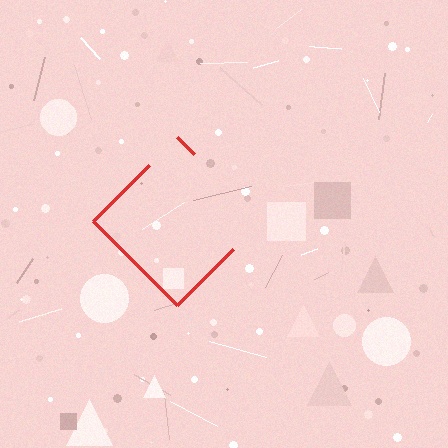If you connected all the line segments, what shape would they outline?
They would outline a diamond.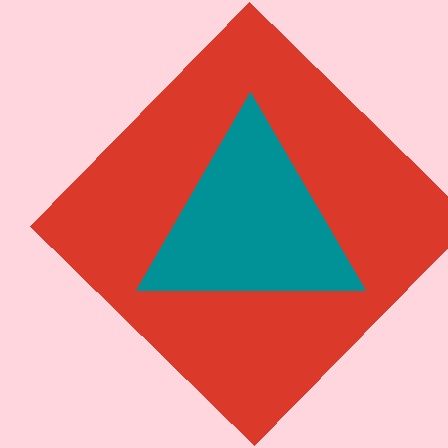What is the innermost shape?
The teal triangle.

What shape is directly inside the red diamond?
The teal triangle.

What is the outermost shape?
The red diamond.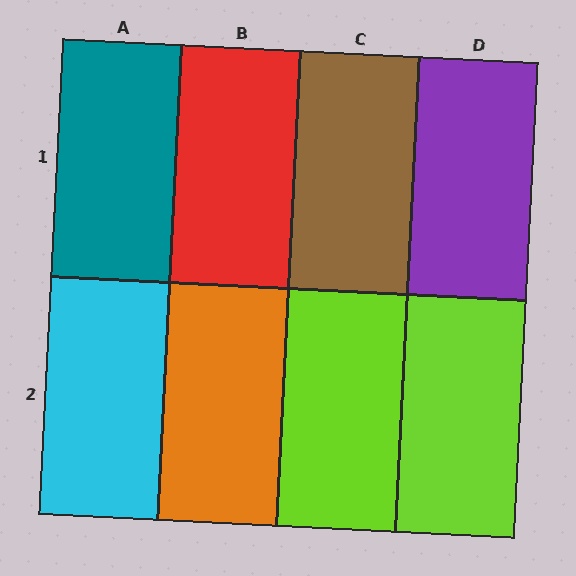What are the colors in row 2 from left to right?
Cyan, orange, lime, lime.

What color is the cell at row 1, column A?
Teal.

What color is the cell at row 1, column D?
Purple.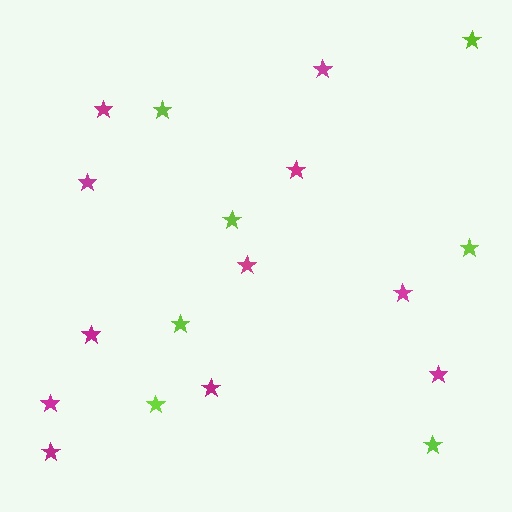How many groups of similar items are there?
There are 2 groups: one group of lime stars (7) and one group of magenta stars (11).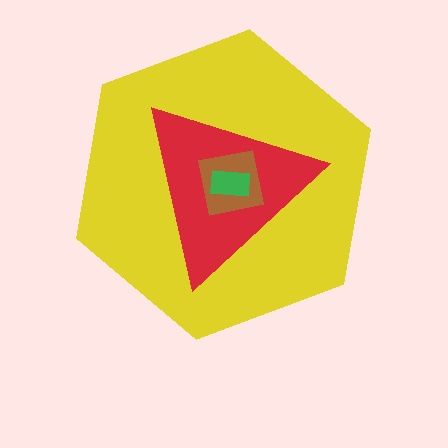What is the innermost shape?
The green rectangle.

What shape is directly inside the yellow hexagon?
The red triangle.